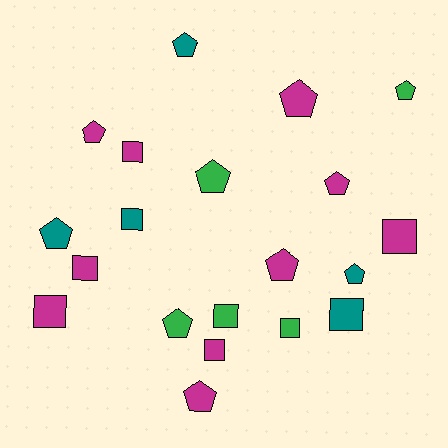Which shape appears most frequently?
Pentagon, with 11 objects.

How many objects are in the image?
There are 20 objects.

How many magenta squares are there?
There are 5 magenta squares.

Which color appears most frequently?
Magenta, with 10 objects.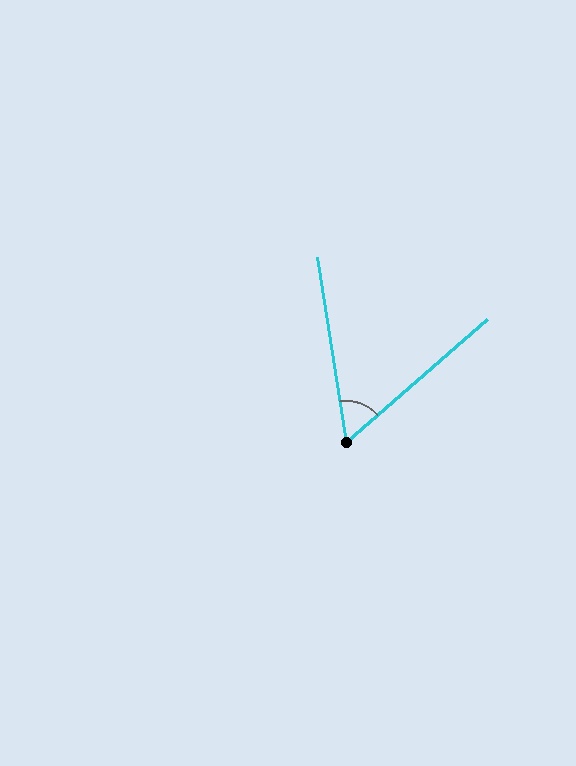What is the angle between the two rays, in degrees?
Approximately 58 degrees.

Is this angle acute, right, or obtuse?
It is acute.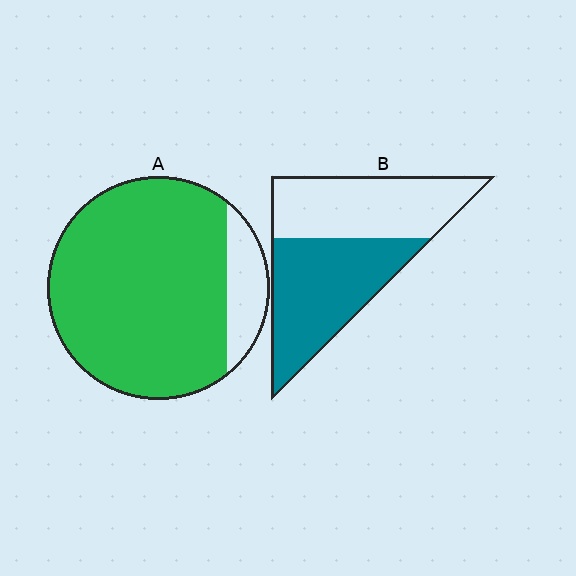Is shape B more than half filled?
Roughly half.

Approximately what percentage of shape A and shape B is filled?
A is approximately 85% and B is approximately 50%.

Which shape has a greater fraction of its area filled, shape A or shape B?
Shape A.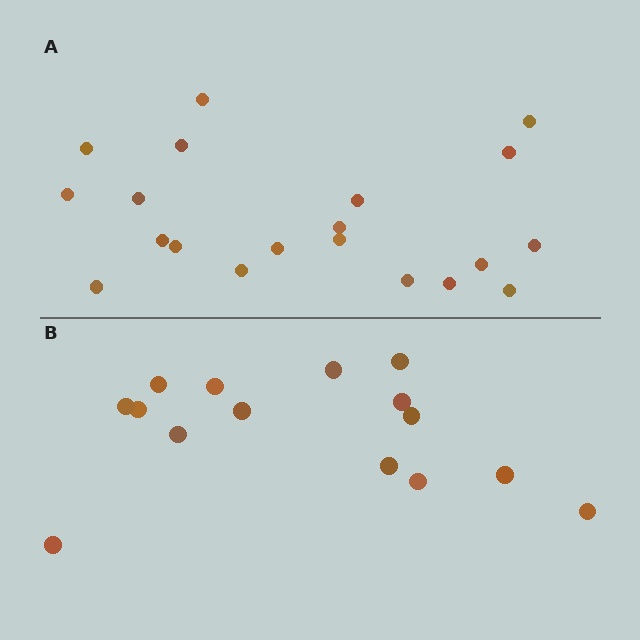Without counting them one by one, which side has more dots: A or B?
Region A (the top region) has more dots.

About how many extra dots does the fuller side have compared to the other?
Region A has about 5 more dots than region B.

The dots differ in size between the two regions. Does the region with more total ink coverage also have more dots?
No. Region B has more total ink coverage because its dots are larger, but region A actually contains more individual dots. Total area can be misleading — the number of items is what matters here.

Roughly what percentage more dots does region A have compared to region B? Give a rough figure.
About 35% more.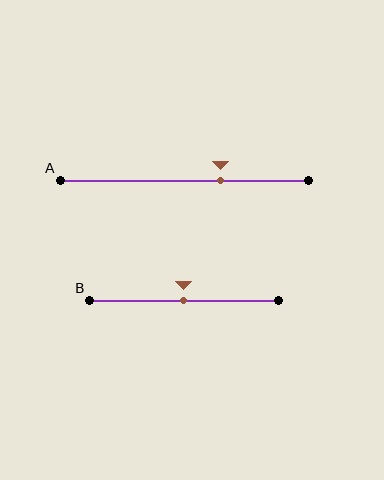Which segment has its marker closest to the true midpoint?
Segment B has its marker closest to the true midpoint.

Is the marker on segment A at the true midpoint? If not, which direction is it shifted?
No, the marker on segment A is shifted to the right by about 15% of the segment length.